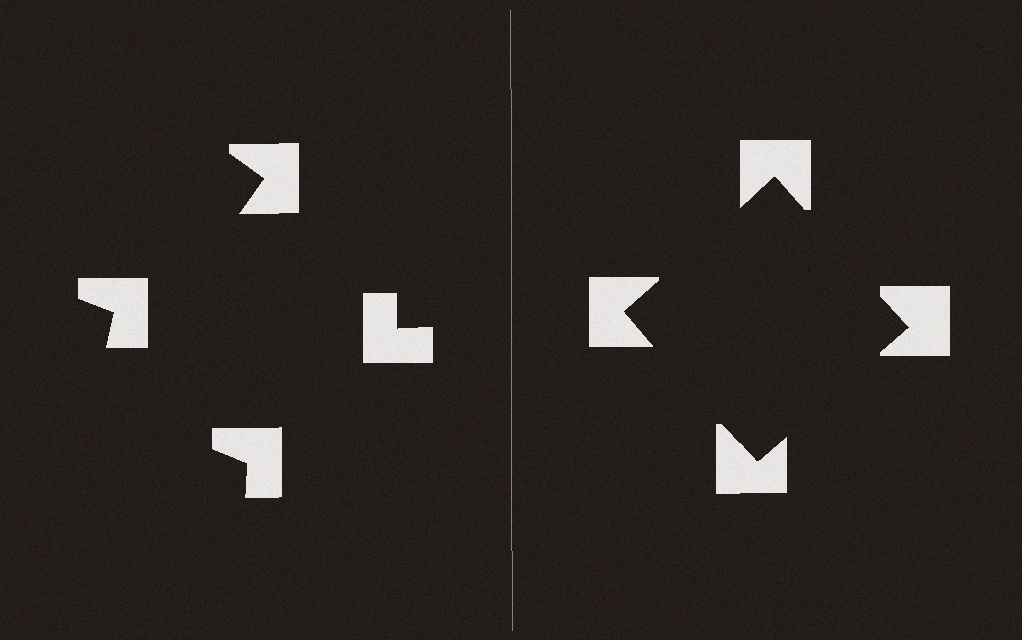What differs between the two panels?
The notched squares are positioned identically on both sides; only the wedge orientations differ. On the right they align to a square; on the left they are misaligned.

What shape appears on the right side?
An illusory square.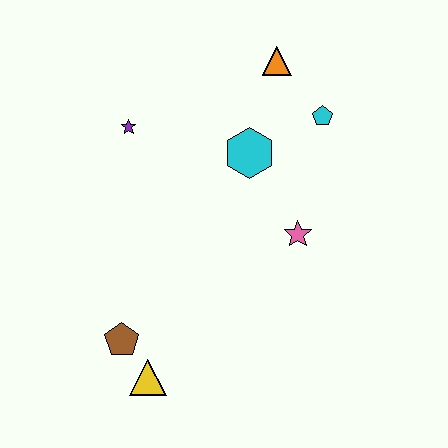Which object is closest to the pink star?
The cyan hexagon is closest to the pink star.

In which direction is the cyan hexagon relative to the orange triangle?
The cyan hexagon is below the orange triangle.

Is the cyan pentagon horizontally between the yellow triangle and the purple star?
No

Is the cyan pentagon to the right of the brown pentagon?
Yes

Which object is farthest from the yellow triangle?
The orange triangle is farthest from the yellow triangle.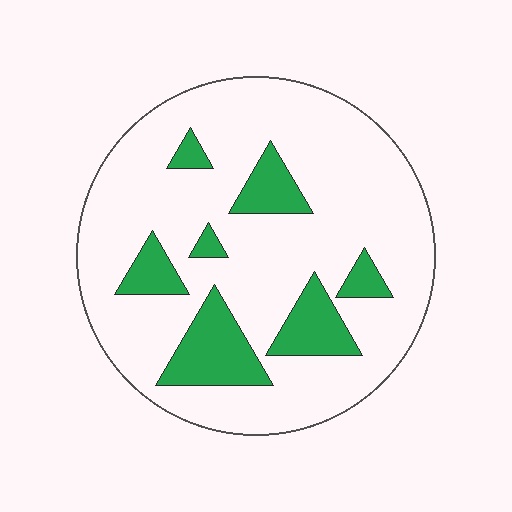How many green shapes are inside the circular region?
7.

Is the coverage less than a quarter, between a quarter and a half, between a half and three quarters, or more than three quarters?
Less than a quarter.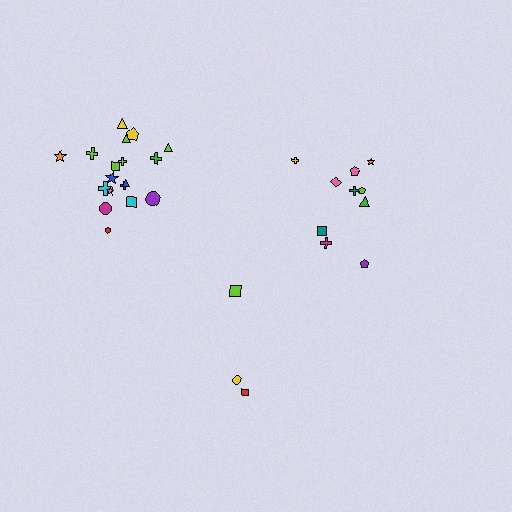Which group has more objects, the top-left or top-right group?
The top-left group.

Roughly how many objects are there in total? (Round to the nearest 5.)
Roughly 30 objects in total.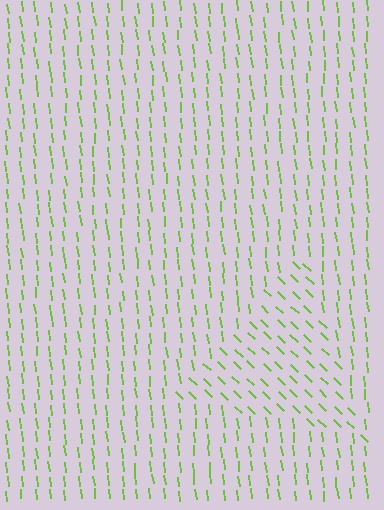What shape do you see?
I see a triangle.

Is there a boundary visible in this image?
Yes, there is a texture boundary formed by a change in line orientation.